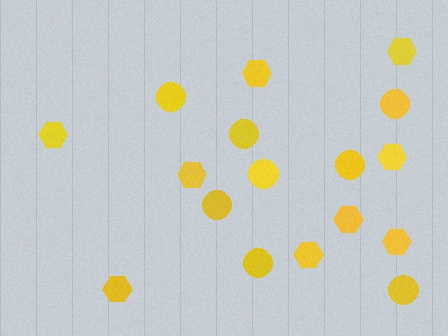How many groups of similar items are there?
There are 2 groups: one group of circles (8) and one group of hexagons (9).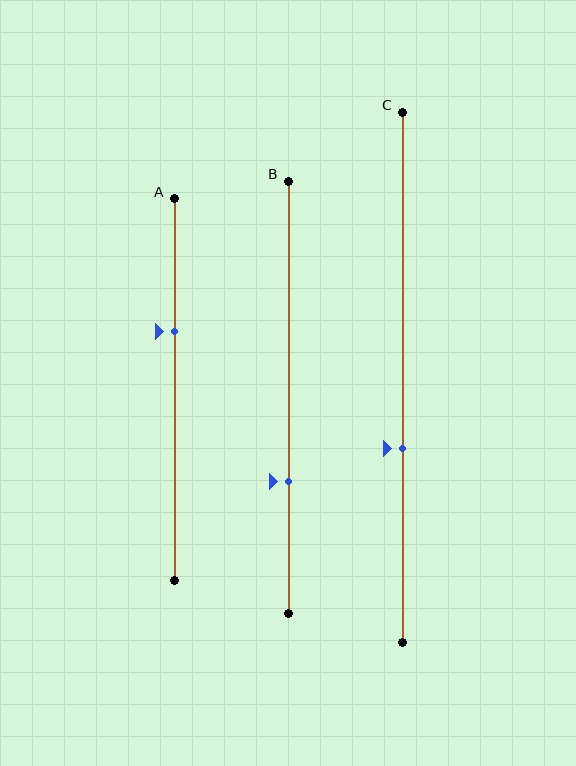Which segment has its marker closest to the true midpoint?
Segment C has its marker closest to the true midpoint.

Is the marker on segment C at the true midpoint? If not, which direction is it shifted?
No, the marker on segment C is shifted downward by about 13% of the segment length.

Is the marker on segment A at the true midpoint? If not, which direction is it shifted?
No, the marker on segment A is shifted upward by about 15% of the segment length.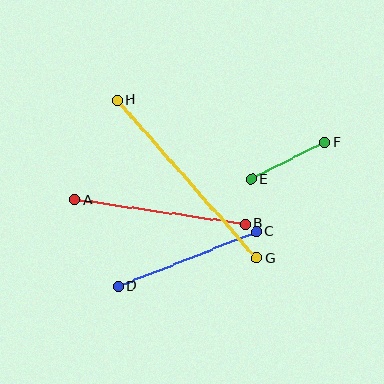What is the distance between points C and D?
The distance is approximately 148 pixels.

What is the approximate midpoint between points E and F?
The midpoint is at approximately (288, 161) pixels.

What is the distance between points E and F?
The distance is approximately 82 pixels.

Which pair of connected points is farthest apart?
Points G and H are farthest apart.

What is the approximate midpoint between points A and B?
The midpoint is at approximately (160, 212) pixels.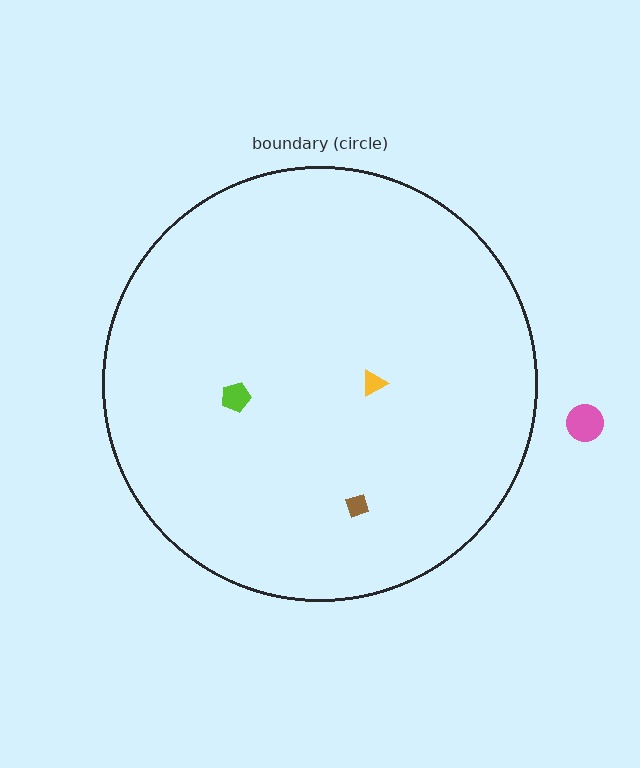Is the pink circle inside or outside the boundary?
Outside.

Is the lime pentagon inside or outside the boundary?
Inside.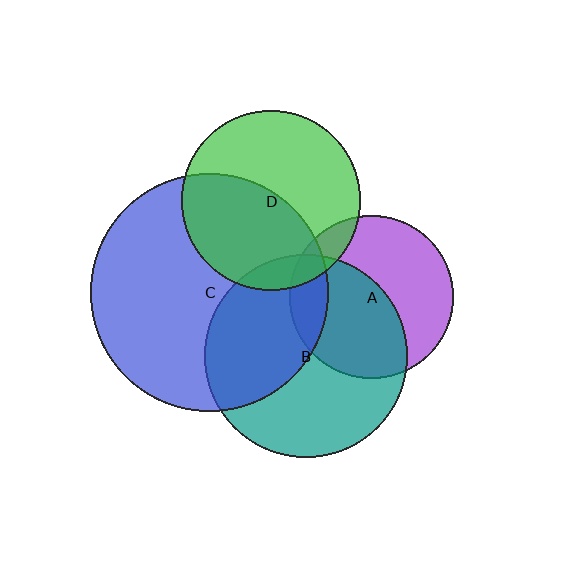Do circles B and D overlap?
Yes.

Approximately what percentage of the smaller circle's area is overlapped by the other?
Approximately 10%.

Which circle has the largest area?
Circle C (blue).